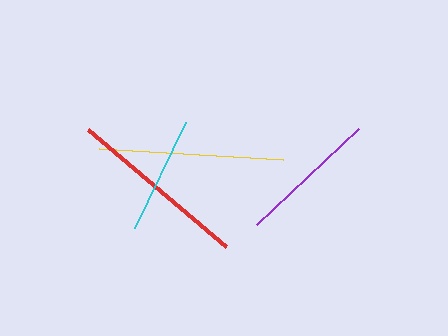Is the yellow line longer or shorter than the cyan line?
The yellow line is longer than the cyan line.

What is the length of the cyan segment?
The cyan segment is approximately 117 pixels long.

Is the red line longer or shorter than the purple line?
The red line is longer than the purple line.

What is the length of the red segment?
The red segment is approximately 181 pixels long.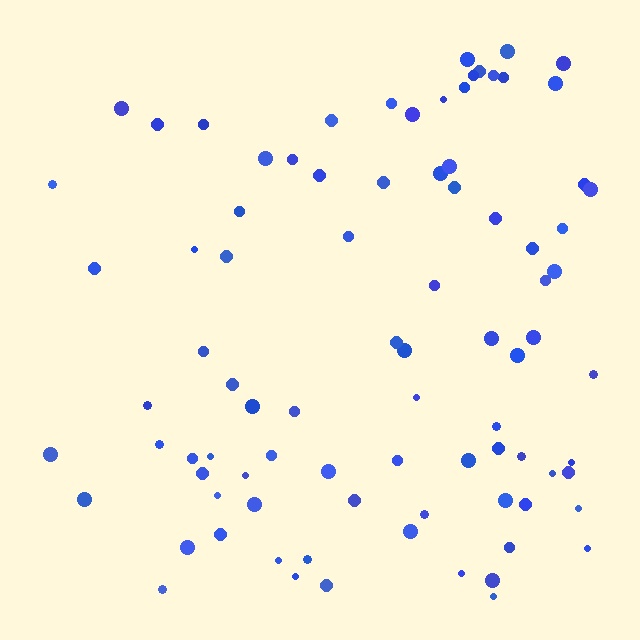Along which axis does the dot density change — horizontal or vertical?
Horizontal.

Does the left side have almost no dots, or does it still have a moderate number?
Still a moderate number, just noticeably fewer than the right.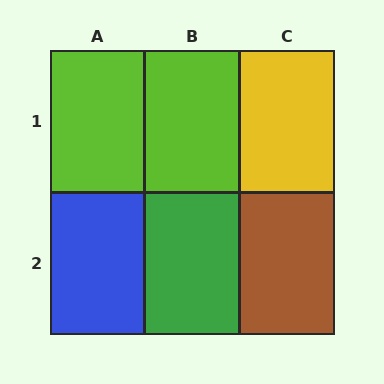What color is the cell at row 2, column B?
Green.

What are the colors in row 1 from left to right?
Lime, lime, yellow.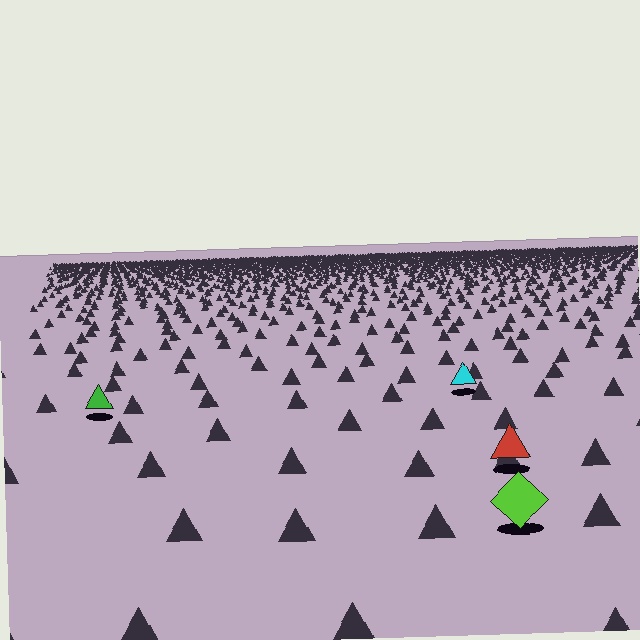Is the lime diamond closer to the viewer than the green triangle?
Yes. The lime diamond is closer — you can tell from the texture gradient: the ground texture is coarser near it.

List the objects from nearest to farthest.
From nearest to farthest: the lime diamond, the red triangle, the green triangle, the cyan triangle.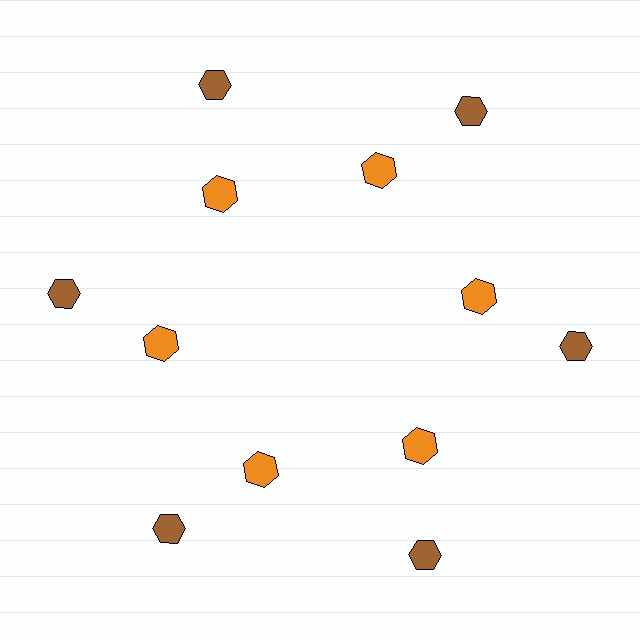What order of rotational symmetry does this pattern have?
This pattern has 6-fold rotational symmetry.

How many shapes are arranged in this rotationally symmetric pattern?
There are 12 shapes, arranged in 6 groups of 2.